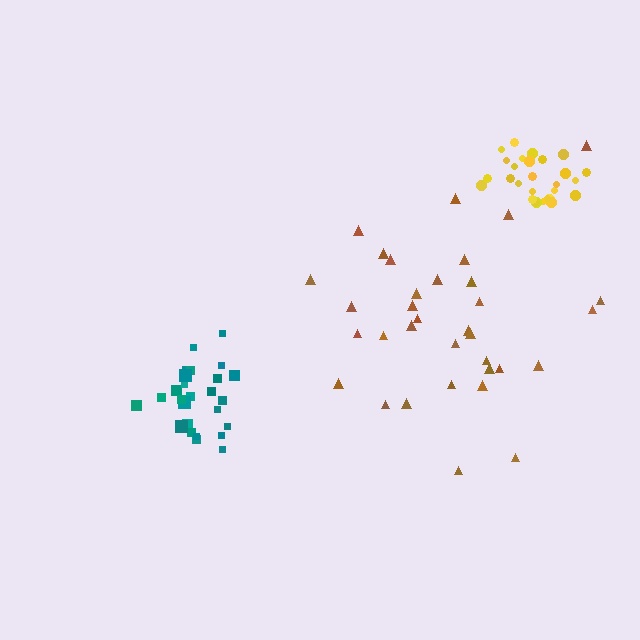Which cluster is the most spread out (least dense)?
Brown.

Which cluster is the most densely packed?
Yellow.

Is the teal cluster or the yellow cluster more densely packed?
Yellow.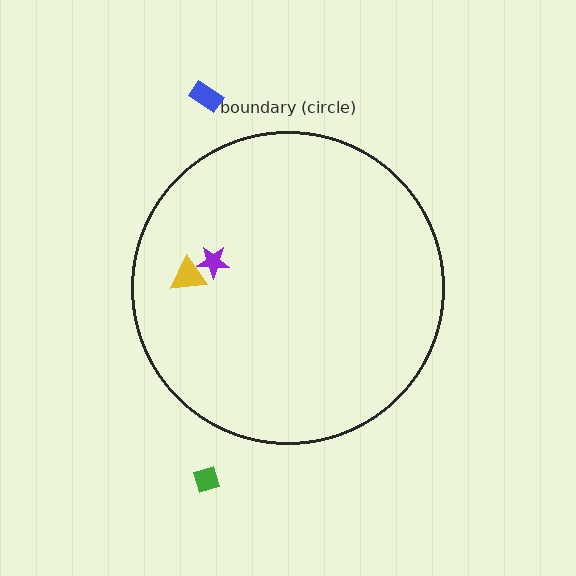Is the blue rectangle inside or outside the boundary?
Outside.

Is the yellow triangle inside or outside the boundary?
Inside.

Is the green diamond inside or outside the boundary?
Outside.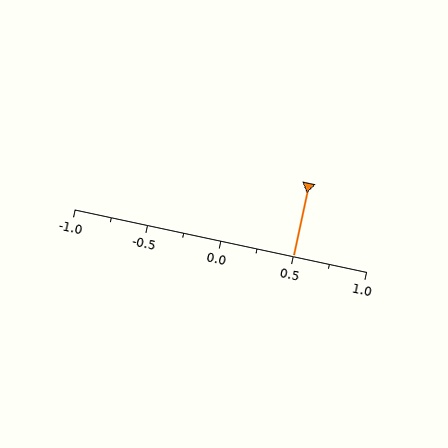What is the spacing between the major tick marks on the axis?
The major ticks are spaced 0.5 apart.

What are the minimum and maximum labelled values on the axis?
The axis runs from -1.0 to 1.0.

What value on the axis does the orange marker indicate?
The marker indicates approximately 0.5.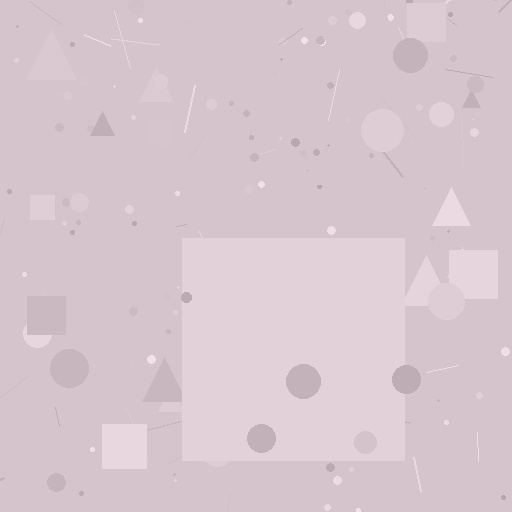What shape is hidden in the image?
A square is hidden in the image.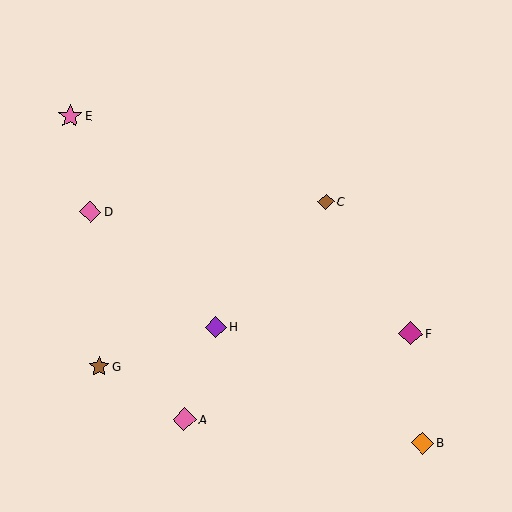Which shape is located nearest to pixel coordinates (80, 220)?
The pink diamond (labeled D) at (90, 212) is nearest to that location.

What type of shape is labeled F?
Shape F is a magenta diamond.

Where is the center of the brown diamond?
The center of the brown diamond is at (326, 202).